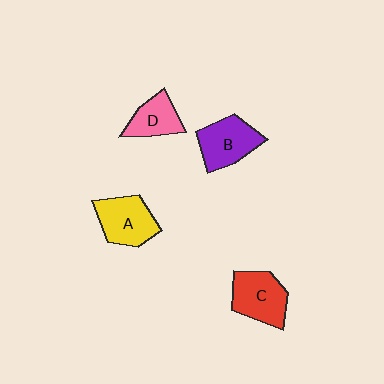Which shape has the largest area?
Shape A (yellow).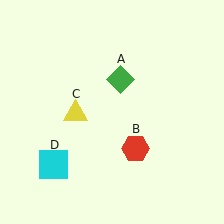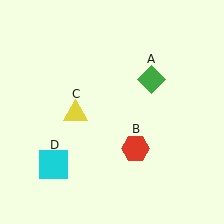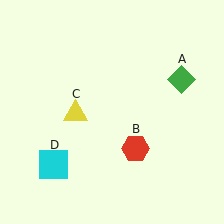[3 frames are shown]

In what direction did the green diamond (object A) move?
The green diamond (object A) moved right.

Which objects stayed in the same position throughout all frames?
Red hexagon (object B) and yellow triangle (object C) and cyan square (object D) remained stationary.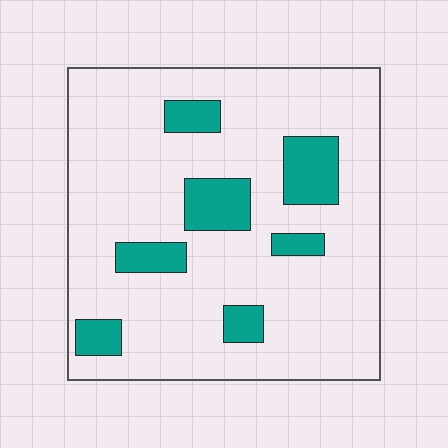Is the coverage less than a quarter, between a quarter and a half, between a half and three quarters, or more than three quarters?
Less than a quarter.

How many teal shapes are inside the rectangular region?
7.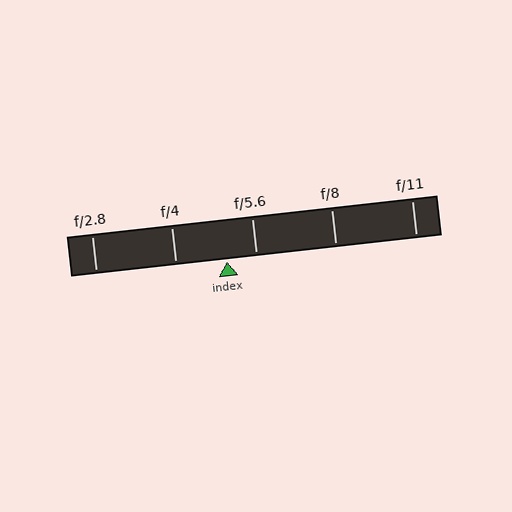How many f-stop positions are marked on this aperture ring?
There are 5 f-stop positions marked.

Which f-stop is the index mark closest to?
The index mark is closest to f/5.6.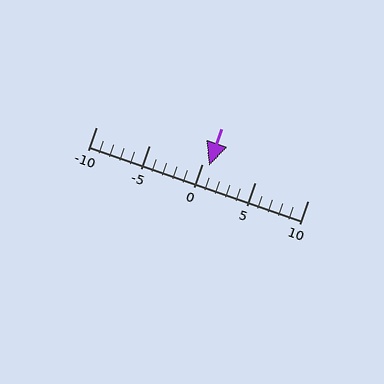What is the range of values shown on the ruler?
The ruler shows values from -10 to 10.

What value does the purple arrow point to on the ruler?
The purple arrow points to approximately 1.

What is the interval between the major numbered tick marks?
The major tick marks are spaced 5 units apart.